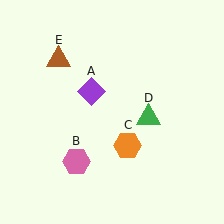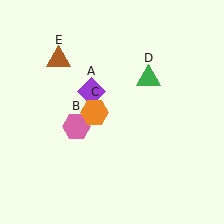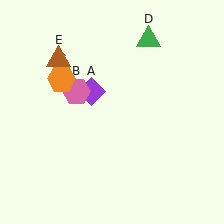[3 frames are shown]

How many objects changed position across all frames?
3 objects changed position: pink hexagon (object B), orange hexagon (object C), green triangle (object D).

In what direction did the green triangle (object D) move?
The green triangle (object D) moved up.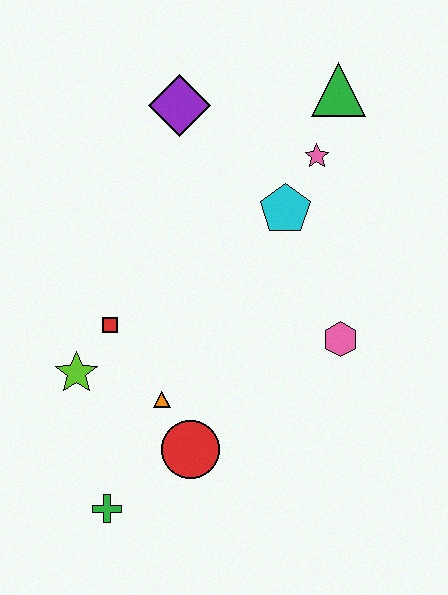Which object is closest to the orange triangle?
The red circle is closest to the orange triangle.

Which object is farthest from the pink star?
The green cross is farthest from the pink star.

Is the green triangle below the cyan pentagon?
No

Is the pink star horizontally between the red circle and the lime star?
No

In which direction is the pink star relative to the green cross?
The pink star is above the green cross.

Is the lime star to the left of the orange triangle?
Yes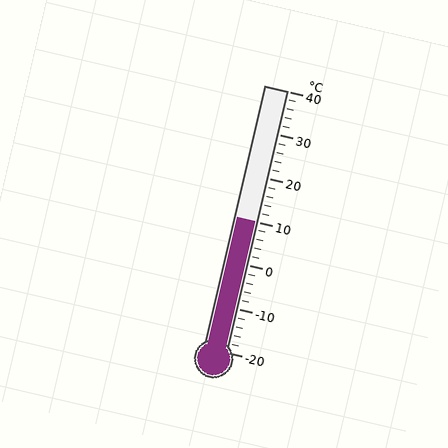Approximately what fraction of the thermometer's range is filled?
The thermometer is filled to approximately 50% of its range.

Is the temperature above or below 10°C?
The temperature is at 10°C.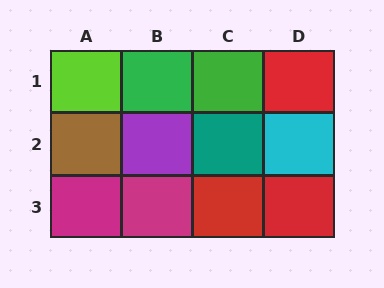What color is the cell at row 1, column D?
Red.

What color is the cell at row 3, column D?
Red.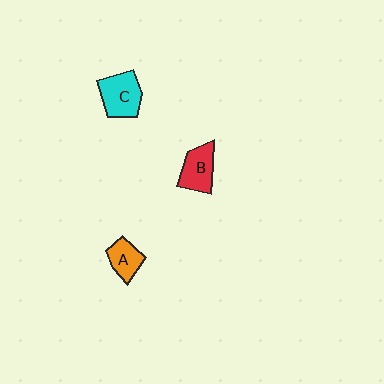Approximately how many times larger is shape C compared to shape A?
Approximately 1.5 times.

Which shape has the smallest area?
Shape A (orange).